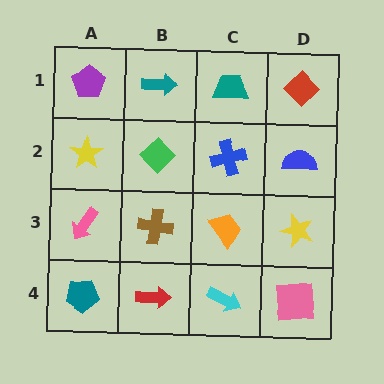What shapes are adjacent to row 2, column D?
A red diamond (row 1, column D), a yellow star (row 3, column D), a blue cross (row 2, column C).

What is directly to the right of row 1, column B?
A teal trapezoid.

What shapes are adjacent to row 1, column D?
A blue semicircle (row 2, column D), a teal trapezoid (row 1, column C).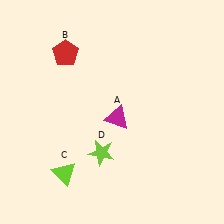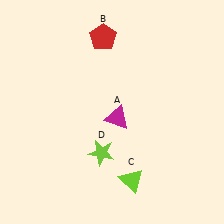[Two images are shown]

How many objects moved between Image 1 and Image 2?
2 objects moved between the two images.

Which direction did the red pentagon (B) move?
The red pentagon (B) moved right.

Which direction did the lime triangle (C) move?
The lime triangle (C) moved right.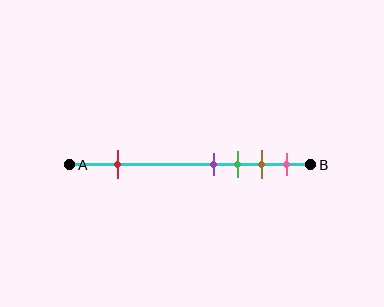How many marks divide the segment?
There are 5 marks dividing the segment.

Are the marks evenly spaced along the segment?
No, the marks are not evenly spaced.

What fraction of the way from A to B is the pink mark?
The pink mark is approximately 90% (0.9) of the way from A to B.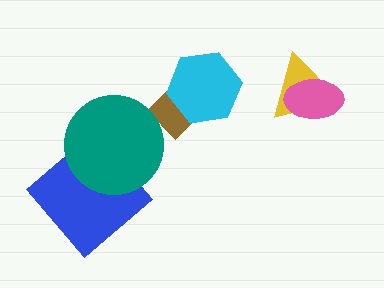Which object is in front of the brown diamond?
The cyan hexagon is in front of the brown diamond.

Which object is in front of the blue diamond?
The teal circle is in front of the blue diamond.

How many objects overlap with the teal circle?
1 object overlaps with the teal circle.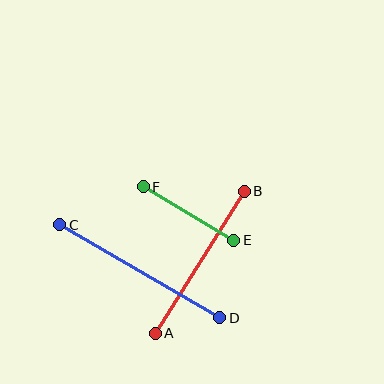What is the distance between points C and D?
The distance is approximately 185 pixels.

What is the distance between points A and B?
The distance is approximately 168 pixels.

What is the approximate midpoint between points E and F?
The midpoint is at approximately (188, 213) pixels.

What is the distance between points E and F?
The distance is approximately 105 pixels.